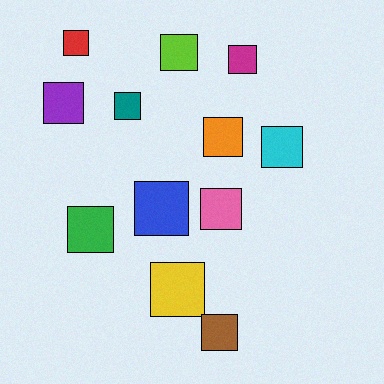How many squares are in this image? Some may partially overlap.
There are 12 squares.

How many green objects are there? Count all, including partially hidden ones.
There is 1 green object.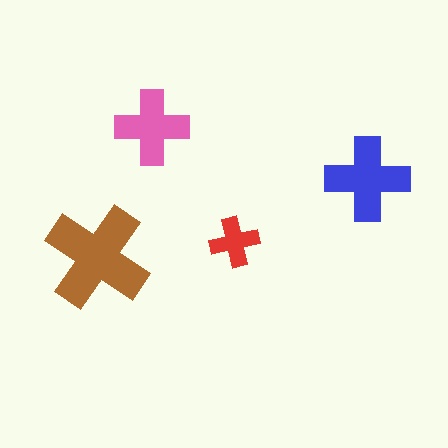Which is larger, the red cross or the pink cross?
The pink one.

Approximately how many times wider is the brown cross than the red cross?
About 2 times wider.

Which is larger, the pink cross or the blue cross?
The blue one.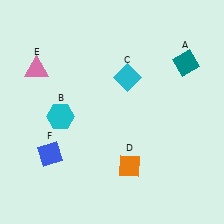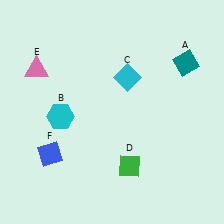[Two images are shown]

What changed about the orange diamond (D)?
In Image 1, D is orange. In Image 2, it changed to green.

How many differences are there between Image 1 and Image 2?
There is 1 difference between the two images.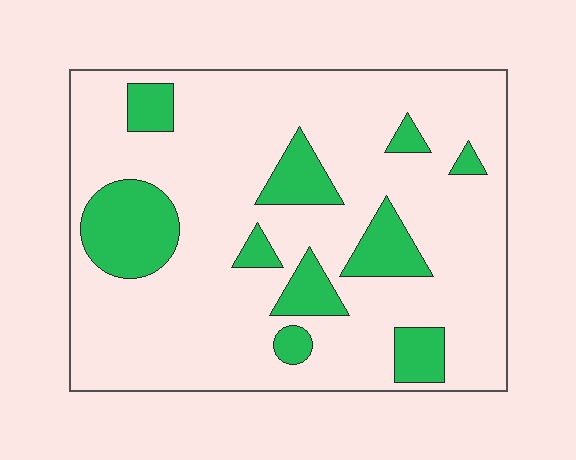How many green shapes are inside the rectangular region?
10.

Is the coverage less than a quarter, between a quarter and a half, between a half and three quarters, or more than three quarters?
Less than a quarter.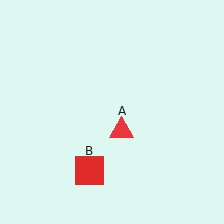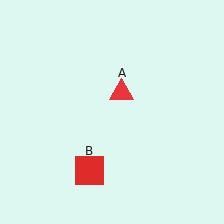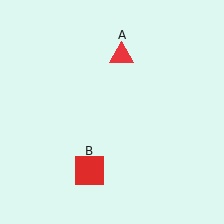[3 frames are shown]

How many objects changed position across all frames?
1 object changed position: red triangle (object A).